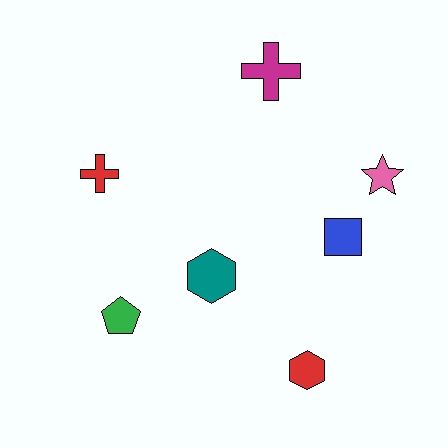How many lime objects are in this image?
There are no lime objects.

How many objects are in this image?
There are 7 objects.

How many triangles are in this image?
There are no triangles.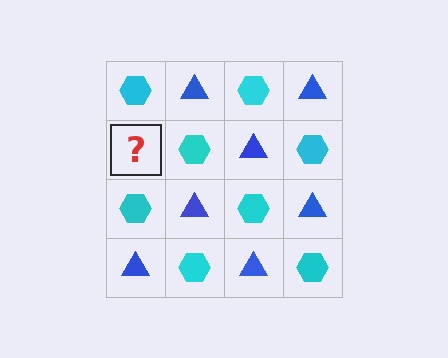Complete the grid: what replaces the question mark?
The question mark should be replaced with a blue triangle.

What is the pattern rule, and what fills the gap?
The rule is that it alternates cyan hexagon and blue triangle in a checkerboard pattern. The gap should be filled with a blue triangle.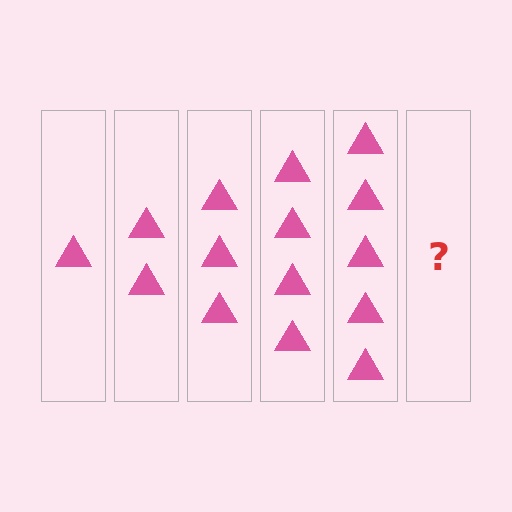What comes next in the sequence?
The next element should be 6 triangles.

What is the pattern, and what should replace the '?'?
The pattern is that each step adds one more triangle. The '?' should be 6 triangles.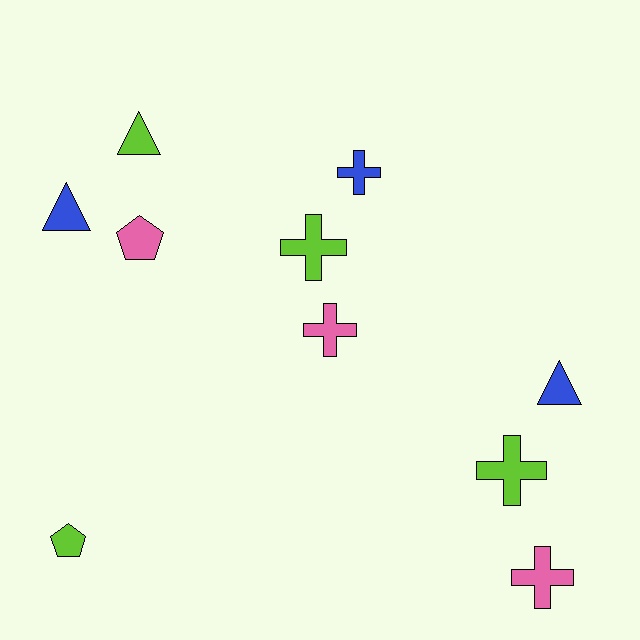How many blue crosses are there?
There is 1 blue cross.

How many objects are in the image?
There are 10 objects.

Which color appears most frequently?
Lime, with 4 objects.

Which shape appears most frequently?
Cross, with 5 objects.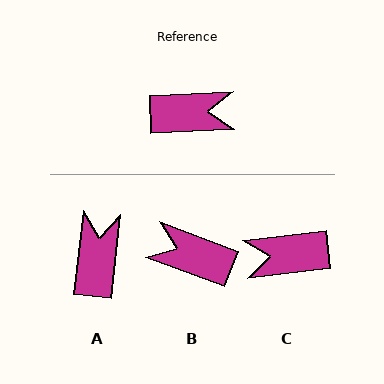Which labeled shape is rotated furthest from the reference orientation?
C, about 175 degrees away.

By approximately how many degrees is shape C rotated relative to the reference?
Approximately 175 degrees clockwise.